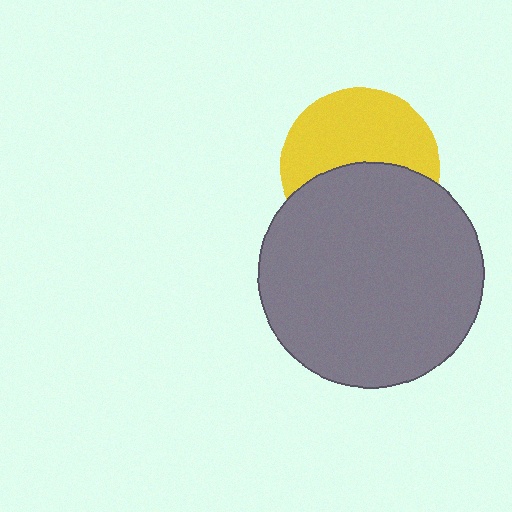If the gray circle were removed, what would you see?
You would see the complete yellow circle.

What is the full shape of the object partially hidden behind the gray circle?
The partially hidden object is a yellow circle.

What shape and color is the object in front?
The object in front is a gray circle.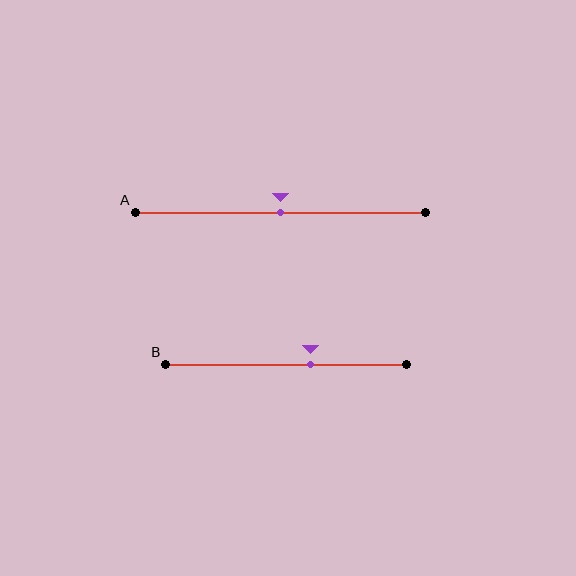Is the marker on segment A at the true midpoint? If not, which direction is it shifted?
Yes, the marker on segment A is at the true midpoint.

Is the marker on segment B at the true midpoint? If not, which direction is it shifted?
No, the marker on segment B is shifted to the right by about 10% of the segment length.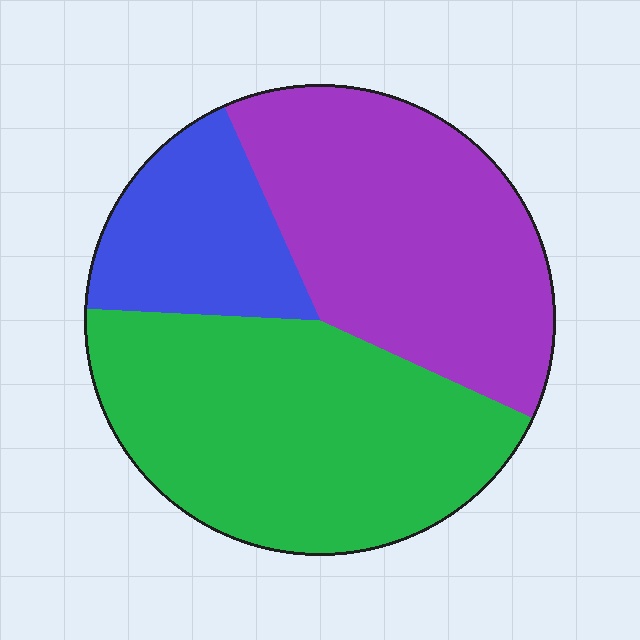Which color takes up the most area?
Green, at roughly 45%.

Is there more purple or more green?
Green.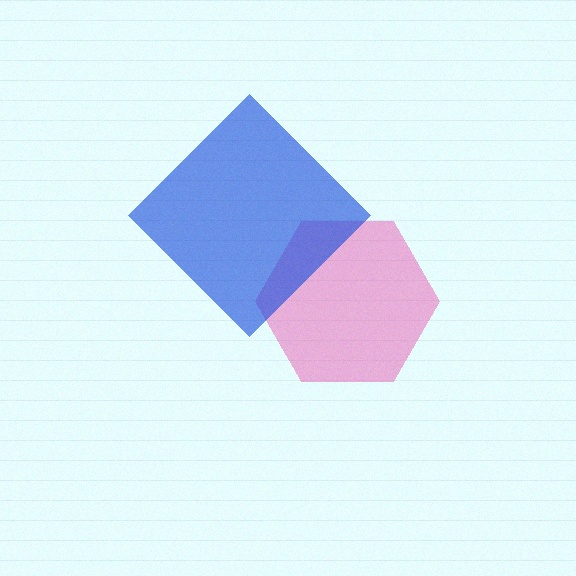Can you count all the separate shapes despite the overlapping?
Yes, there are 2 separate shapes.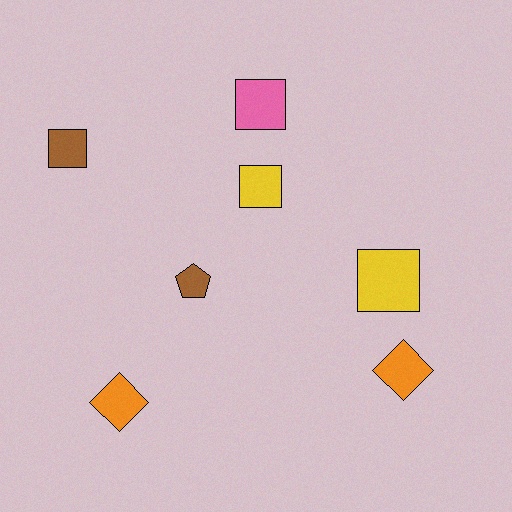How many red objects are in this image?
There are no red objects.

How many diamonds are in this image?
There are 2 diamonds.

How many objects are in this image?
There are 7 objects.